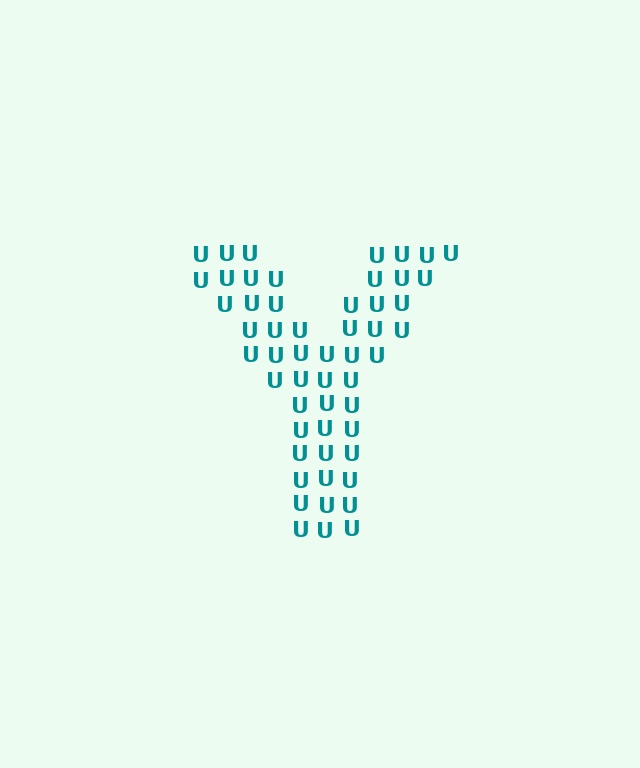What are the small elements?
The small elements are letter U's.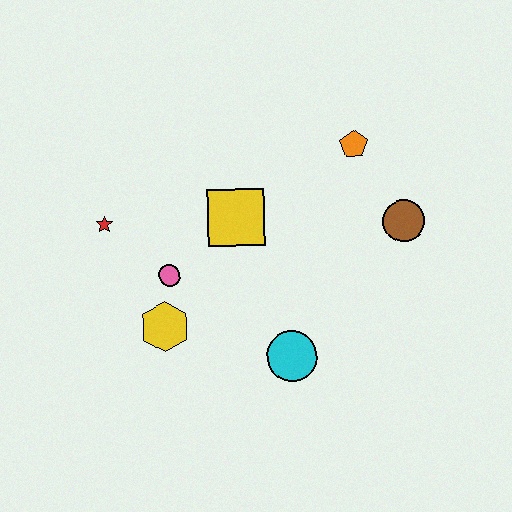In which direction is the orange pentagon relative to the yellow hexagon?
The orange pentagon is to the right of the yellow hexagon.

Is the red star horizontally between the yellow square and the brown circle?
No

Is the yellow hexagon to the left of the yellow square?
Yes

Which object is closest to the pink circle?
The yellow hexagon is closest to the pink circle.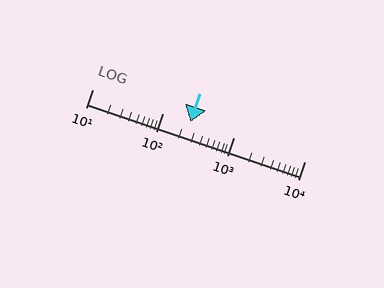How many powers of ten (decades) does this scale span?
The scale spans 3 decades, from 10 to 10000.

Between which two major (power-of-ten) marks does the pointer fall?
The pointer is between 100 and 1000.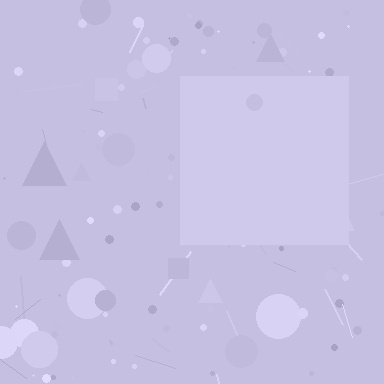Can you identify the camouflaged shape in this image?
The camouflaged shape is a square.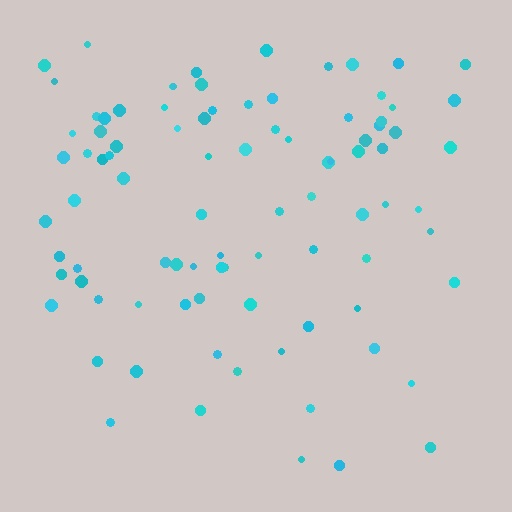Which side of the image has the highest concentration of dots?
The top.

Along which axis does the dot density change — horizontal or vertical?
Vertical.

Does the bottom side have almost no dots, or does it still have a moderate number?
Still a moderate number, just noticeably fewer than the top.